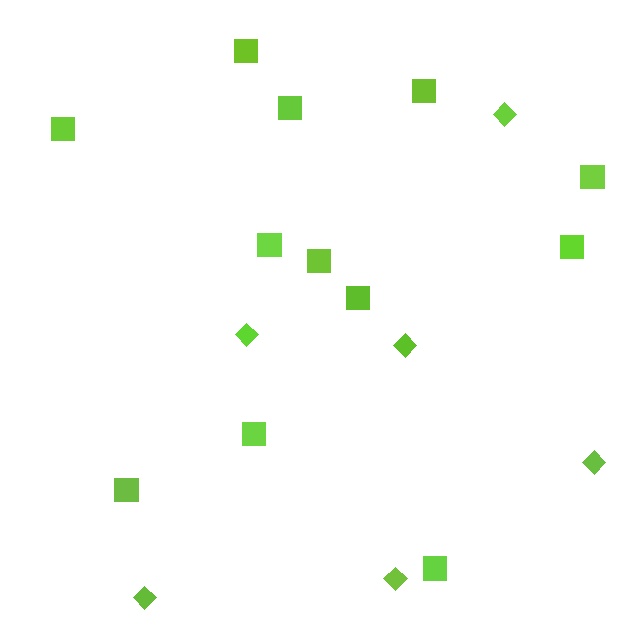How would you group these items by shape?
There are 2 groups: one group of diamonds (6) and one group of squares (12).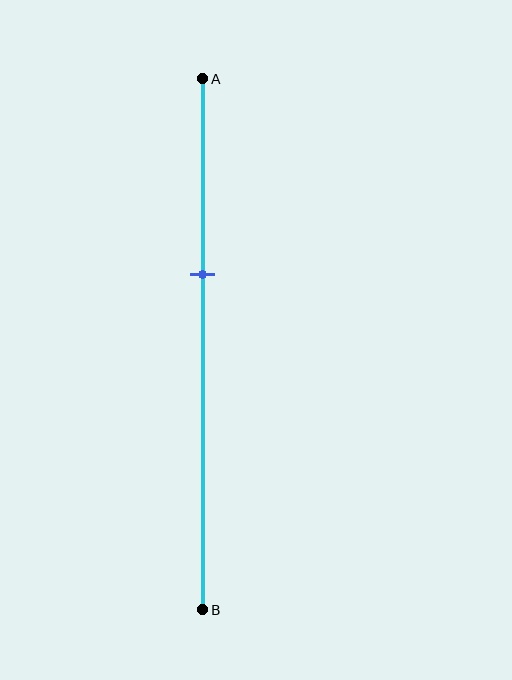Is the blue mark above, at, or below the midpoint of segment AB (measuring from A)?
The blue mark is above the midpoint of segment AB.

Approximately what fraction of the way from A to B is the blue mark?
The blue mark is approximately 35% of the way from A to B.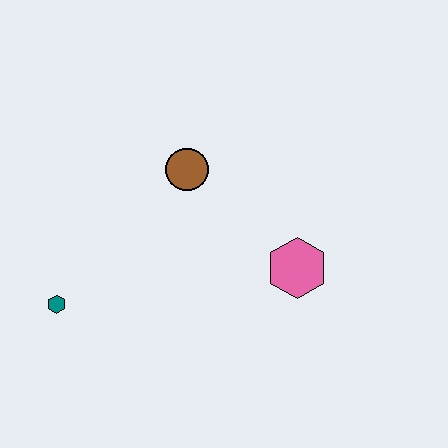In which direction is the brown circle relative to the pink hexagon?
The brown circle is to the left of the pink hexagon.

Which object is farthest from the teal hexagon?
The pink hexagon is farthest from the teal hexagon.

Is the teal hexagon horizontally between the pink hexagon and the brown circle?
No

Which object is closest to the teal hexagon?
The brown circle is closest to the teal hexagon.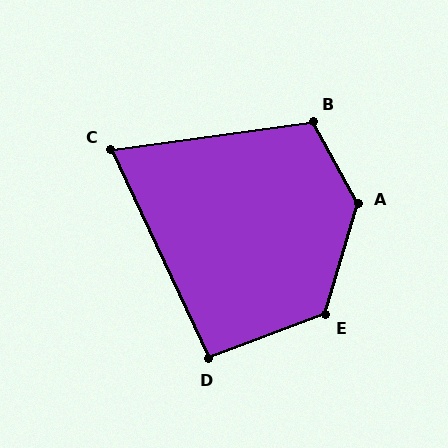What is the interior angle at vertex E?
Approximately 127 degrees (obtuse).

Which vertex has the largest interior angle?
A, at approximately 135 degrees.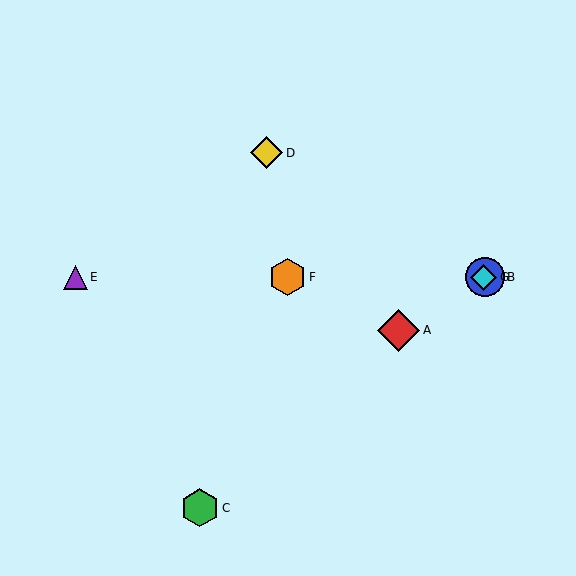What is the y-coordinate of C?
Object C is at y≈508.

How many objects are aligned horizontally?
4 objects (B, E, F, G) are aligned horizontally.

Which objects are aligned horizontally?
Objects B, E, F, G are aligned horizontally.